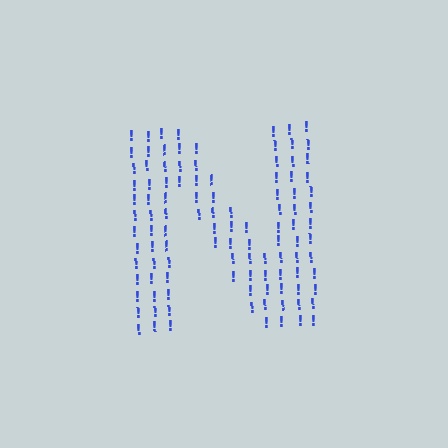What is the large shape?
The large shape is the letter N.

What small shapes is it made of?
It is made of small exclamation marks.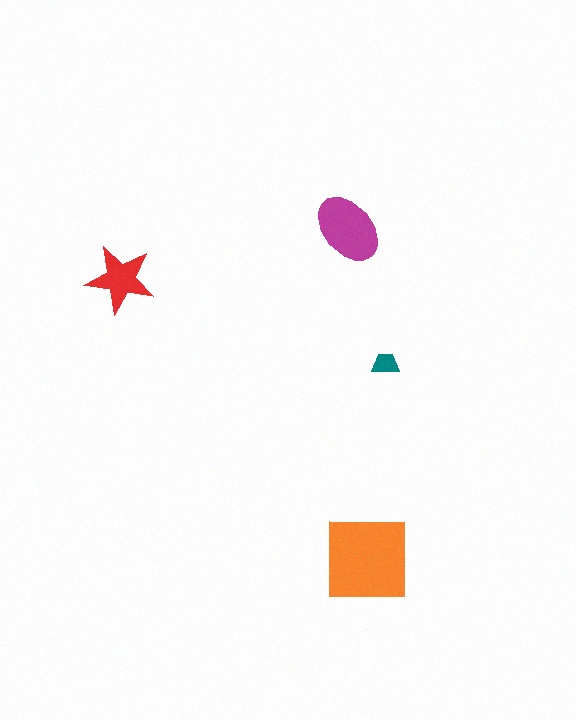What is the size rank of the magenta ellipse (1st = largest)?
2nd.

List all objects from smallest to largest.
The teal trapezoid, the red star, the magenta ellipse, the orange square.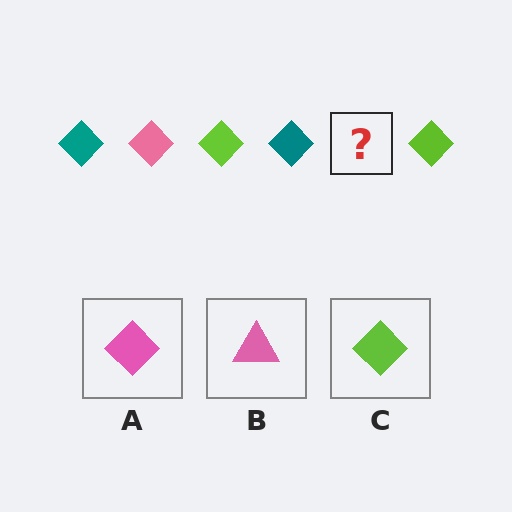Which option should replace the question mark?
Option A.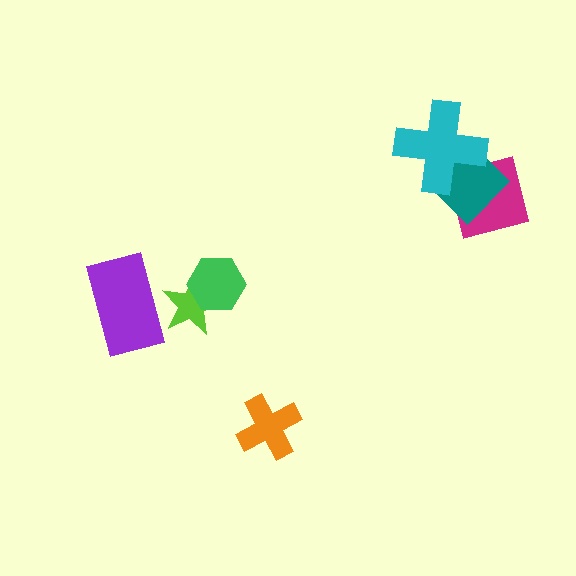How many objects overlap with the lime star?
2 objects overlap with the lime star.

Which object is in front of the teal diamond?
The cyan cross is in front of the teal diamond.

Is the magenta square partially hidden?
Yes, it is partially covered by another shape.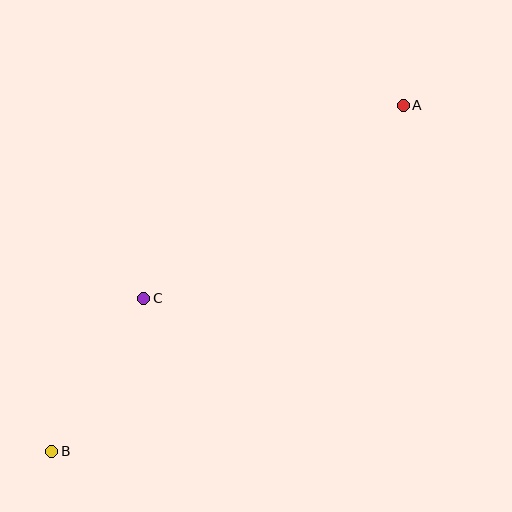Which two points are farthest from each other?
Points A and B are farthest from each other.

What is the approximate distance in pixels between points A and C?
The distance between A and C is approximately 324 pixels.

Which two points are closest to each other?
Points B and C are closest to each other.